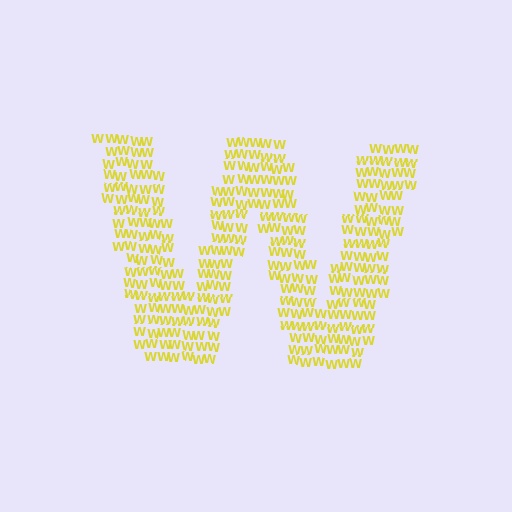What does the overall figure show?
The overall figure shows the letter W.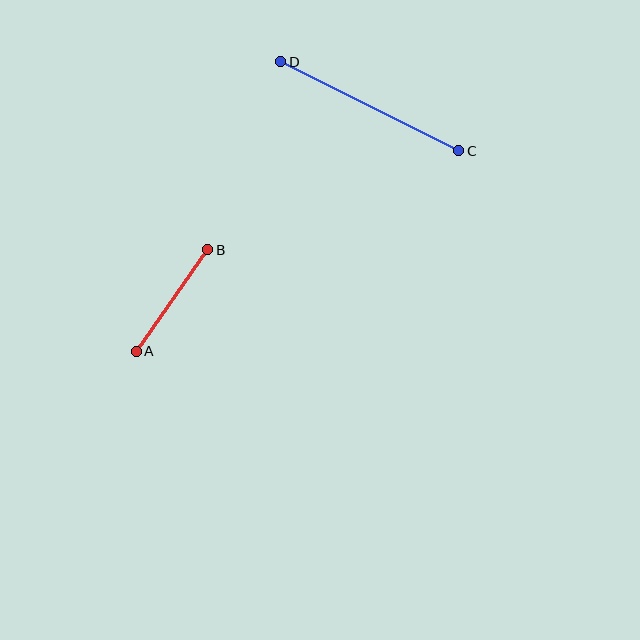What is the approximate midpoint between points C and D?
The midpoint is at approximately (370, 106) pixels.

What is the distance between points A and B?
The distance is approximately 124 pixels.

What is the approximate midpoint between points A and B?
The midpoint is at approximately (172, 301) pixels.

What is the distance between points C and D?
The distance is approximately 199 pixels.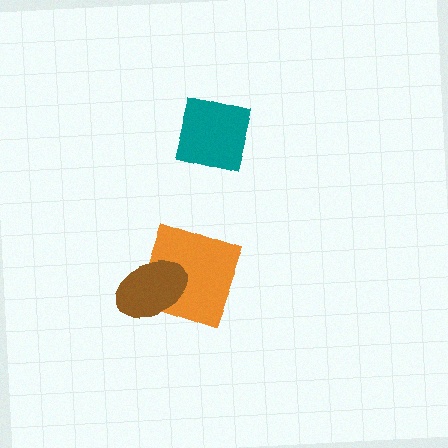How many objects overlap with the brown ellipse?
1 object overlaps with the brown ellipse.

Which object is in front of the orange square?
The brown ellipse is in front of the orange square.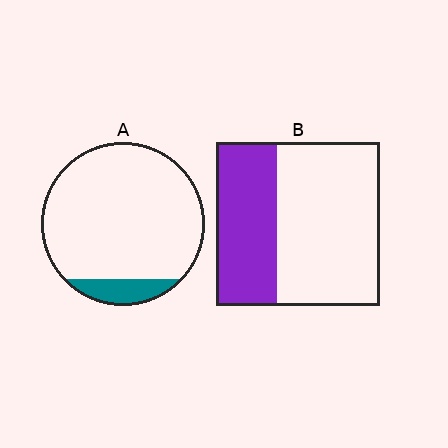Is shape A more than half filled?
No.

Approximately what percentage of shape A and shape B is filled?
A is approximately 10% and B is approximately 35%.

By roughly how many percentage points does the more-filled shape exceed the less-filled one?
By roughly 25 percentage points (B over A).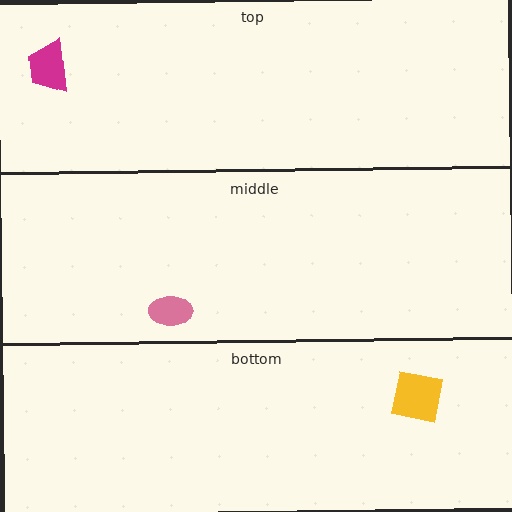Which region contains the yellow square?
The bottom region.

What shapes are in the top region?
The magenta trapezoid.